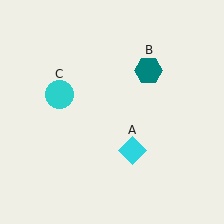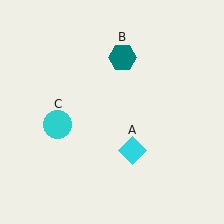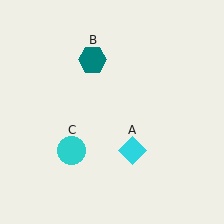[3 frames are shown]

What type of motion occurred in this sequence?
The teal hexagon (object B), cyan circle (object C) rotated counterclockwise around the center of the scene.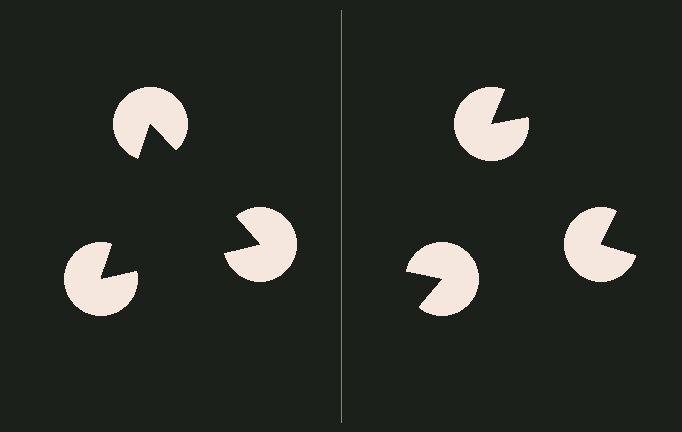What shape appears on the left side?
An illusory triangle.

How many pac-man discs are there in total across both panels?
6 — 3 on each side.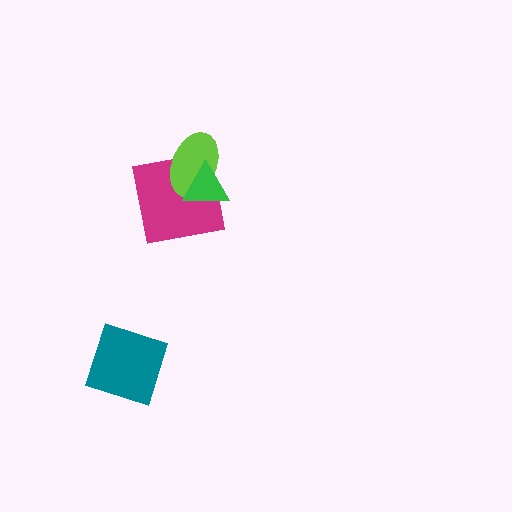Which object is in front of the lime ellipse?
The green triangle is in front of the lime ellipse.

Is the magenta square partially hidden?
Yes, it is partially covered by another shape.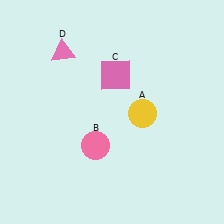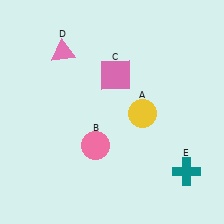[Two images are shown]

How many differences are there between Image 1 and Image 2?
There is 1 difference between the two images.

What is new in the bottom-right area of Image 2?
A teal cross (E) was added in the bottom-right area of Image 2.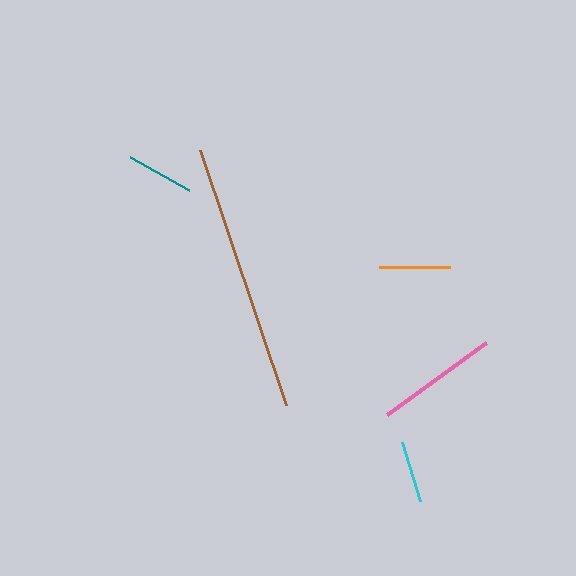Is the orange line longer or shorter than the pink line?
The pink line is longer than the orange line.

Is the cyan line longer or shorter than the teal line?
The teal line is longer than the cyan line.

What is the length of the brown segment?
The brown segment is approximately 269 pixels long.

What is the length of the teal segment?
The teal segment is approximately 68 pixels long.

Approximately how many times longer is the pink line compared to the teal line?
The pink line is approximately 1.8 times the length of the teal line.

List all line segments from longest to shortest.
From longest to shortest: brown, pink, orange, teal, cyan.